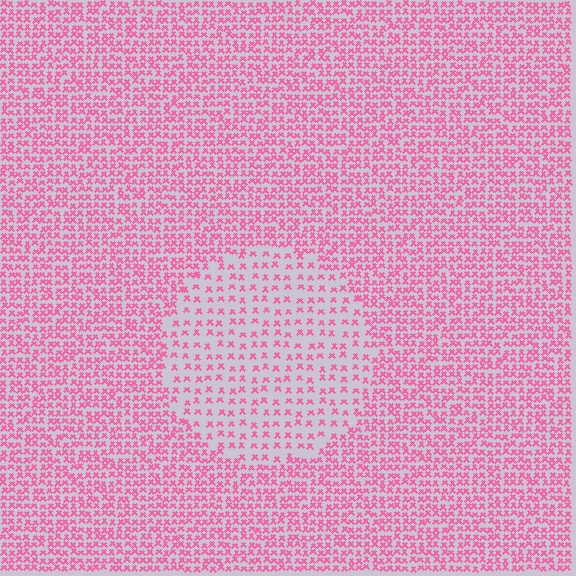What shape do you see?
I see a circle.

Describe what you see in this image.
The image contains small pink elements arranged at two different densities. A circle-shaped region is visible where the elements are less densely packed than the surrounding area.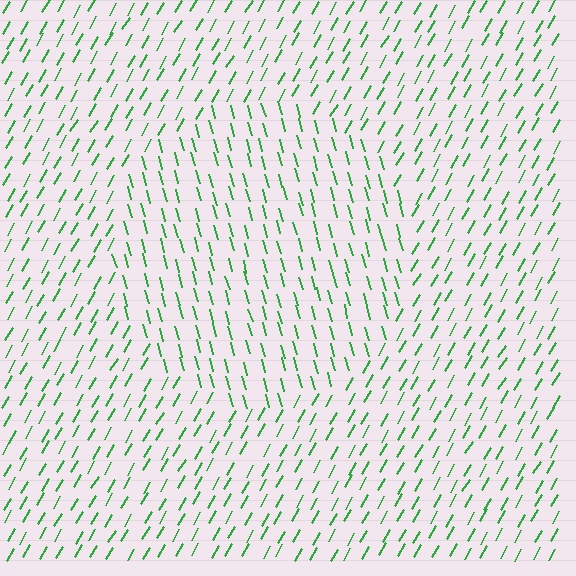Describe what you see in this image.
The image is filled with small green line segments. A circle region in the image has lines oriented differently from the surrounding lines, creating a visible texture boundary.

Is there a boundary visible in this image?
Yes, there is a texture boundary formed by a change in line orientation.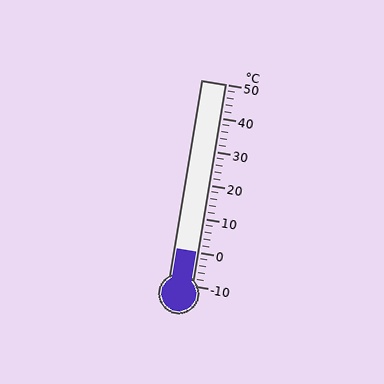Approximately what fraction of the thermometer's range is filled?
The thermometer is filled to approximately 15% of its range.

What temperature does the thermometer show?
The thermometer shows approximately 0°C.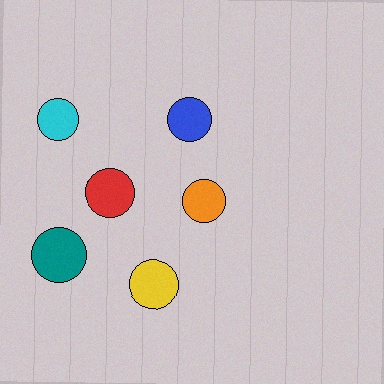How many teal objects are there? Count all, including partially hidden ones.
There is 1 teal object.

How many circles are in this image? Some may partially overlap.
There are 6 circles.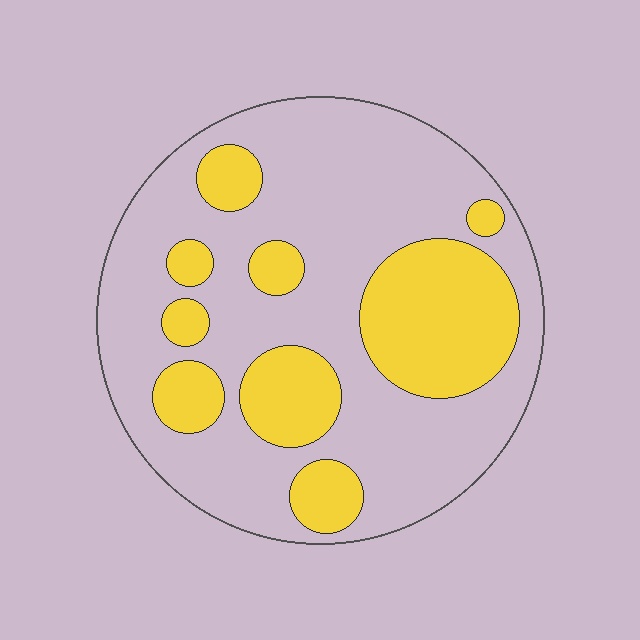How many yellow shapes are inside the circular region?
9.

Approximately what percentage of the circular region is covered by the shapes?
Approximately 30%.